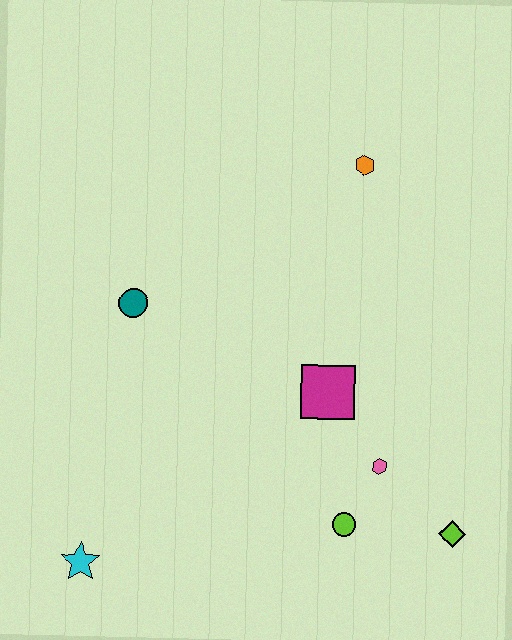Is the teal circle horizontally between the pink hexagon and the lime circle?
No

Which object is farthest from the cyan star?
The orange hexagon is farthest from the cyan star.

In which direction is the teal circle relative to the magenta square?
The teal circle is to the left of the magenta square.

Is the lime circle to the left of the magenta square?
No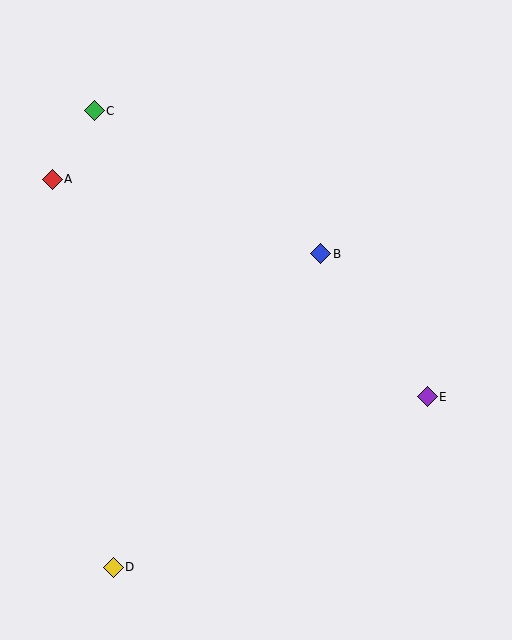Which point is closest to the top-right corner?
Point B is closest to the top-right corner.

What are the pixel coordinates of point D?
Point D is at (113, 567).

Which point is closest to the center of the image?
Point B at (321, 254) is closest to the center.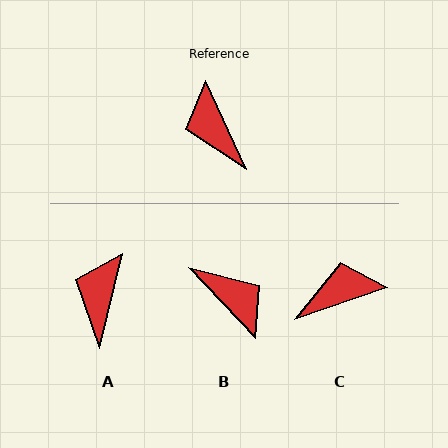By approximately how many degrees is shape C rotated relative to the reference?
Approximately 96 degrees clockwise.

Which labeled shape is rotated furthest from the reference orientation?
B, about 161 degrees away.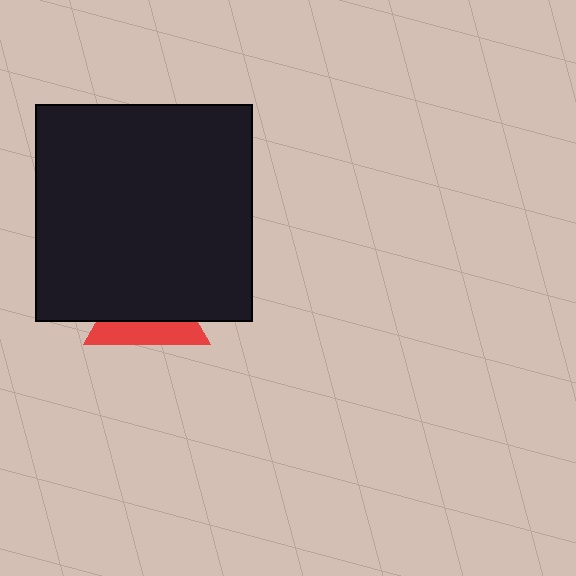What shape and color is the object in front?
The object in front is a black square.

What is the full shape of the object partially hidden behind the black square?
The partially hidden object is a red triangle.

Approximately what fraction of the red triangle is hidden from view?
Roughly 62% of the red triangle is hidden behind the black square.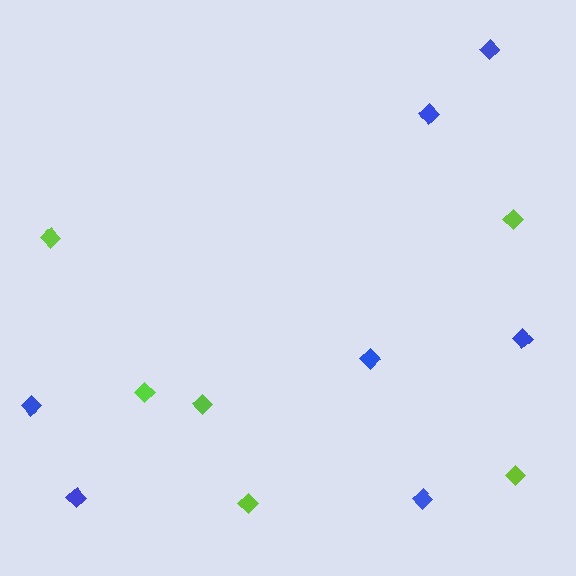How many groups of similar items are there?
There are 2 groups: one group of blue diamonds (7) and one group of lime diamonds (6).